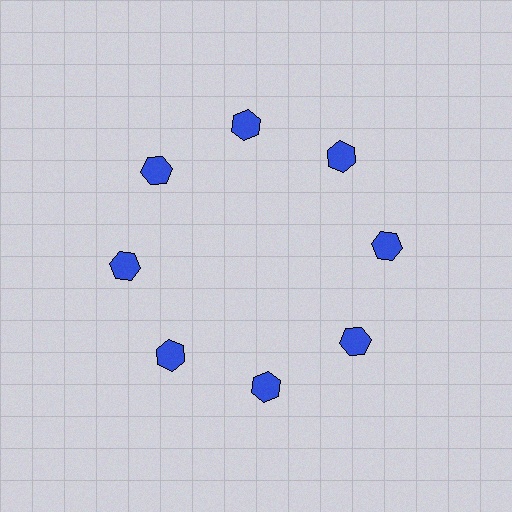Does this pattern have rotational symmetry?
Yes, this pattern has 8-fold rotational symmetry. It looks the same after rotating 45 degrees around the center.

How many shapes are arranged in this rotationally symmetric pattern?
There are 8 shapes, arranged in 8 groups of 1.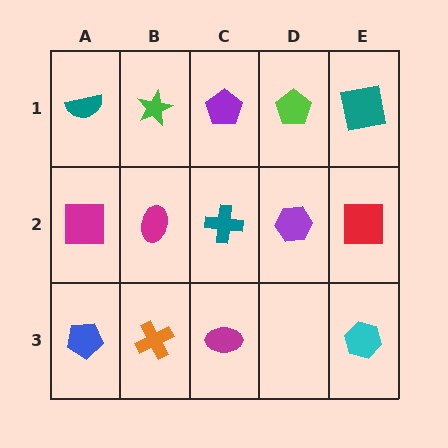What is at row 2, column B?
A magenta ellipse.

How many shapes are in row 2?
5 shapes.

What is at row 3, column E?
A cyan hexagon.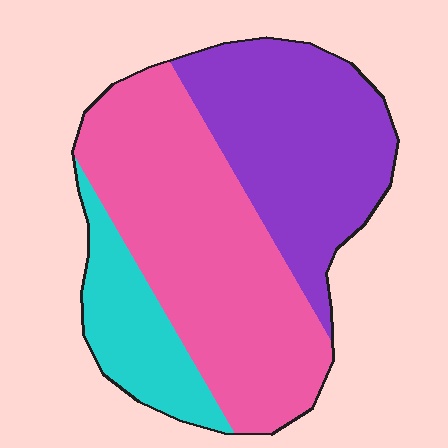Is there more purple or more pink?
Pink.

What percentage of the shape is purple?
Purple covers roughly 35% of the shape.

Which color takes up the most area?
Pink, at roughly 50%.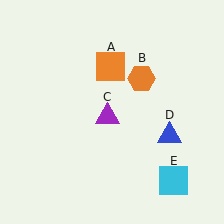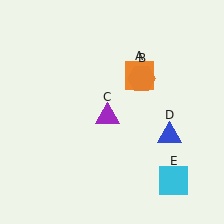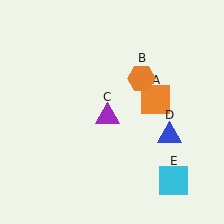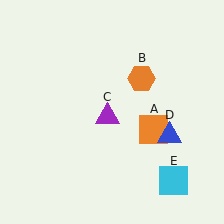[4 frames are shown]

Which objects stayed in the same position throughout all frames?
Orange hexagon (object B) and purple triangle (object C) and blue triangle (object D) and cyan square (object E) remained stationary.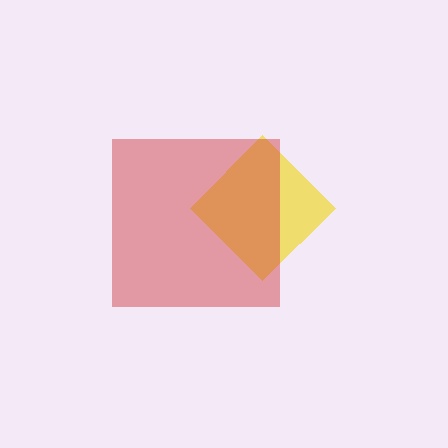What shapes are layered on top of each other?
The layered shapes are: a yellow diamond, a red square.